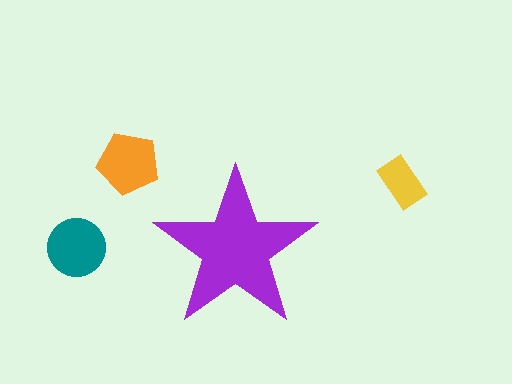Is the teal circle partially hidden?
No, the teal circle is fully visible.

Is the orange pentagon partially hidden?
No, the orange pentagon is fully visible.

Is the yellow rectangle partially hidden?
No, the yellow rectangle is fully visible.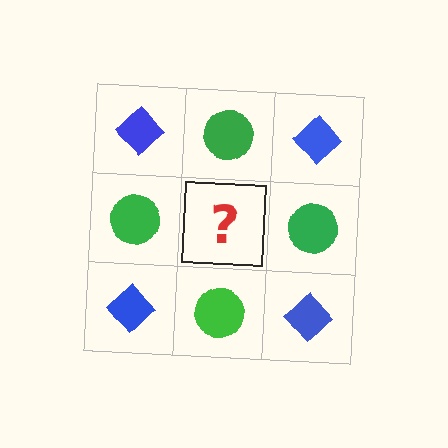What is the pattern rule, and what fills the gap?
The rule is that it alternates blue diamond and green circle in a checkerboard pattern. The gap should be filled with a blue diamond.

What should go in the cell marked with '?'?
The missing cell should contain a blue diamond.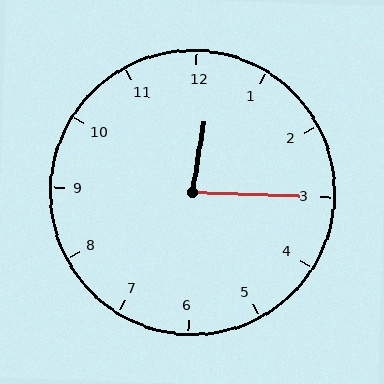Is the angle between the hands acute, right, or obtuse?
It is acute.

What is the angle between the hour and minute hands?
Approximately 82 degrees.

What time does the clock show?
12:15.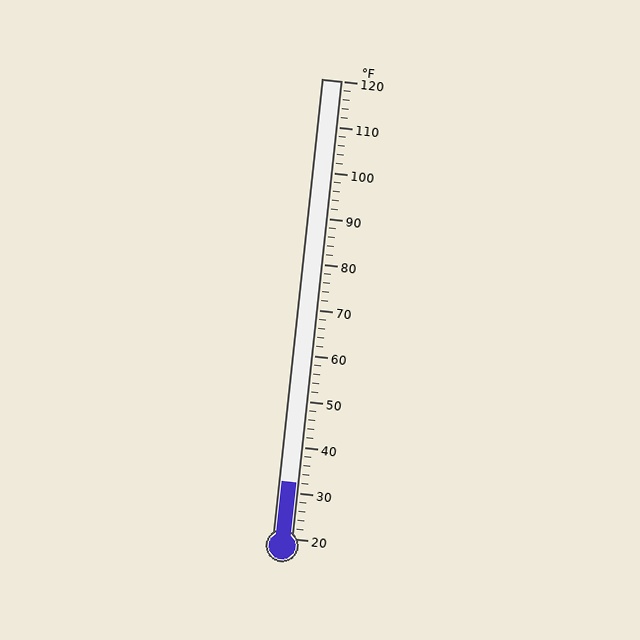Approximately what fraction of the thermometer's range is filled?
The thermometer is filled to approximately 10% of its range.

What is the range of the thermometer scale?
The thermometer scale ranges from 20°F to 120°F.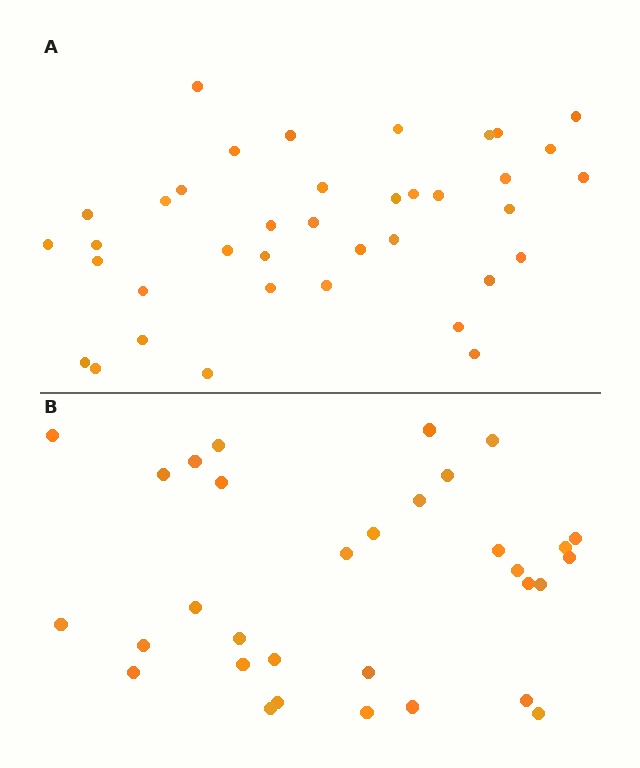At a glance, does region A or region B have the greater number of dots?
Region A (the top region) has more dots.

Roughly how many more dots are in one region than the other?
Region A has about 6 more dots than region B.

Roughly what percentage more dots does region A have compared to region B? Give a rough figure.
About 20% more.